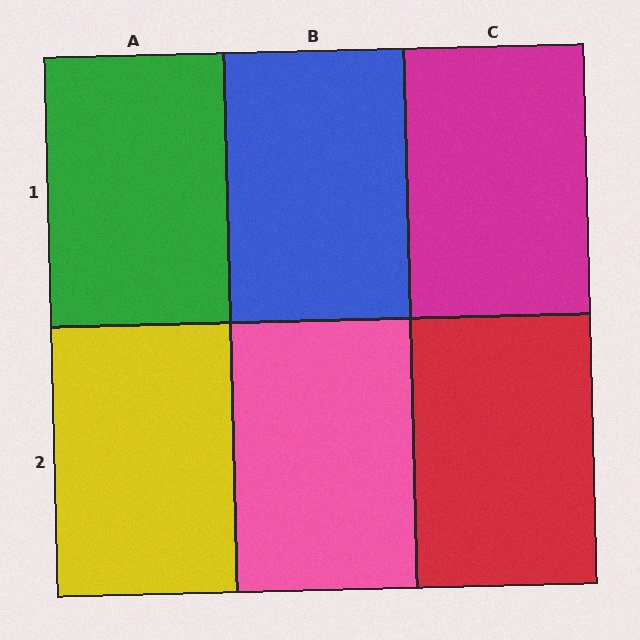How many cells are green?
1 cell is green.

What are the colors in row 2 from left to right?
Yellow, pink, red.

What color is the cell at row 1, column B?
Blue.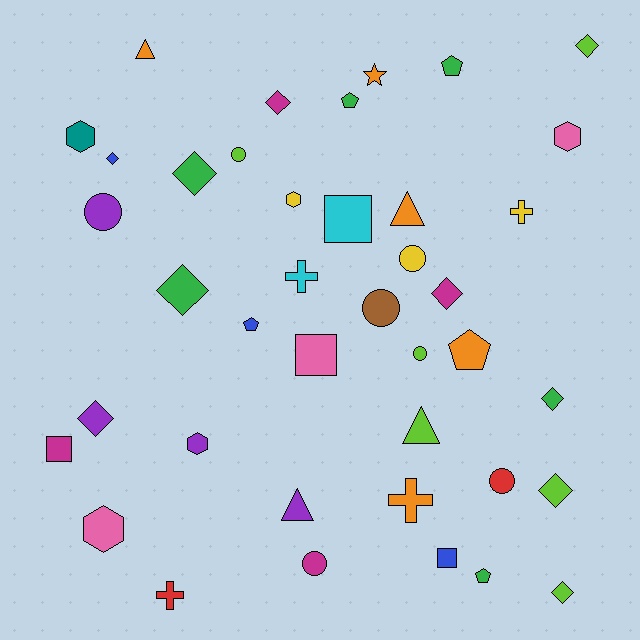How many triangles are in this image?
There are 4 triangles.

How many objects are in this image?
There are 40 objects.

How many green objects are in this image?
There are 6 green objects.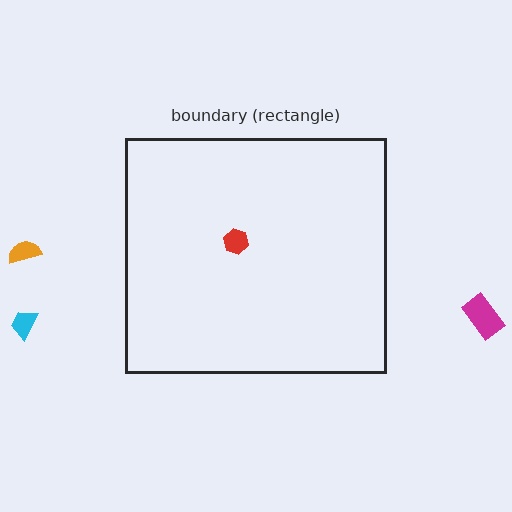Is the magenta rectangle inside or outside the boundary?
Outside.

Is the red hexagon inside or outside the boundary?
Inside.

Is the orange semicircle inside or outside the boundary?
Outside.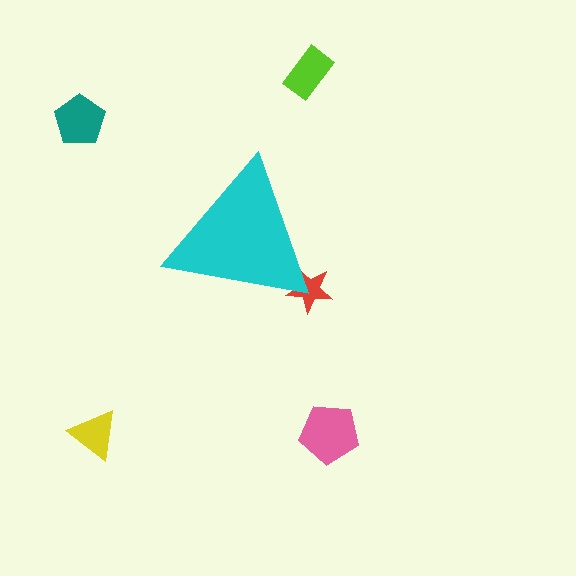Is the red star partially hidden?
Yes, the red star is partially hidden behind the cyan triangle.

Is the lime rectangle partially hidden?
No, the lime rectangle is fully visible.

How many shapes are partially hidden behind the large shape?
1 shape is partially hidden.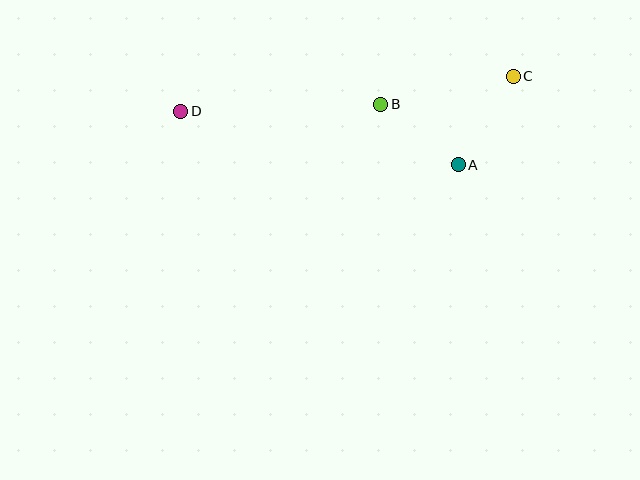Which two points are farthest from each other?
Points C and D are farthest from each other.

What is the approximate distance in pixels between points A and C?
The distance between A and C is approximately 104 pixels.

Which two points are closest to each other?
Points A and B are closest to each other.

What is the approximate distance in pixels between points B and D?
The distance between B and D is approximately 200 pixels.